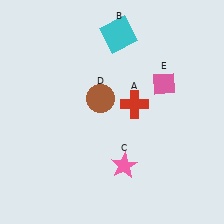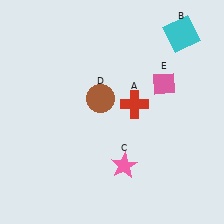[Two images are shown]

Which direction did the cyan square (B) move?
The cyan square (B) moved right.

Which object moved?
The cyan square (B) moved right.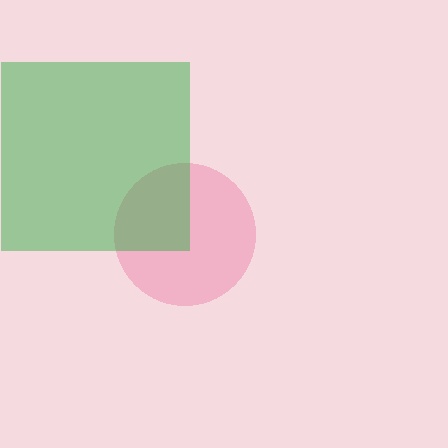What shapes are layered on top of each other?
The layered shapes are: a pink circle, a green square.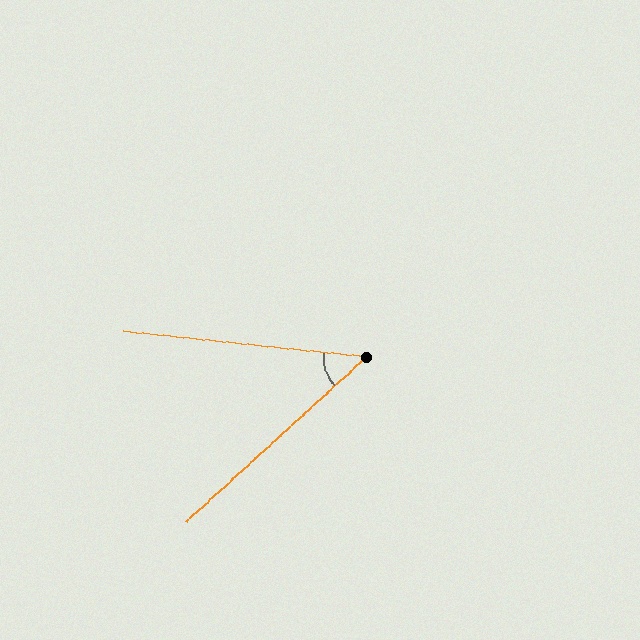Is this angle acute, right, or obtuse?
It is acute.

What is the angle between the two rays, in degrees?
Approximately 48 degrees.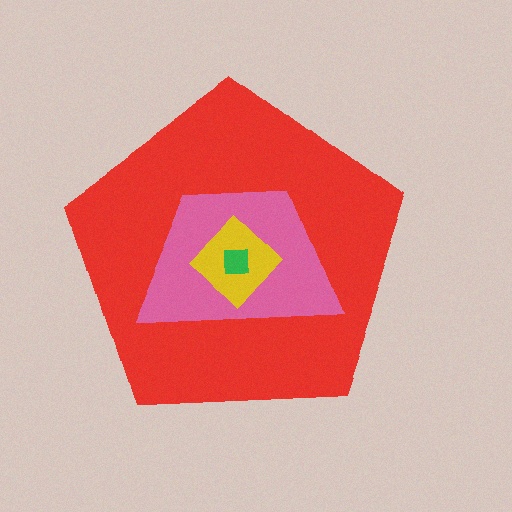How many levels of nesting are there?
4.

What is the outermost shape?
The red pentagon.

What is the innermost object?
The green square.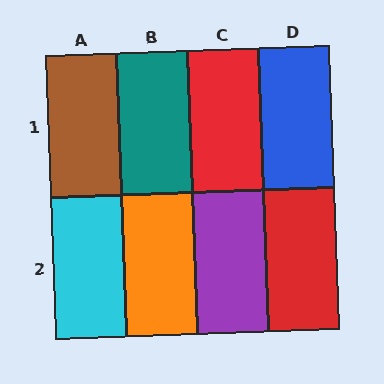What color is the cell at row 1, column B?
Teal.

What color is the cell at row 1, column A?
Brown.